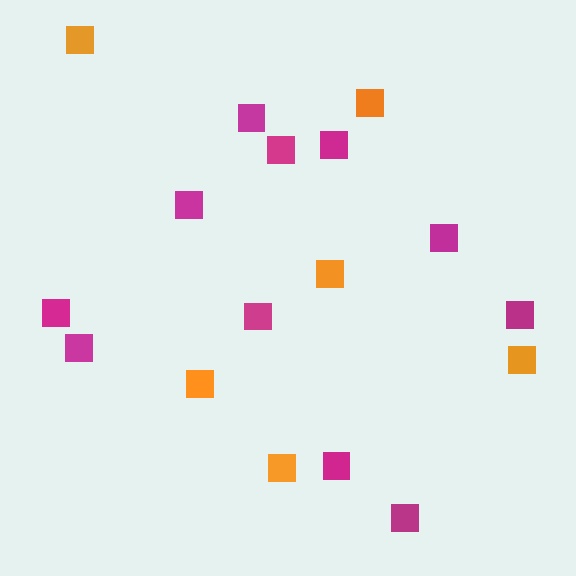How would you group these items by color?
There are 2 groups: one group of magenta squares (11) and one group of orange squares (6).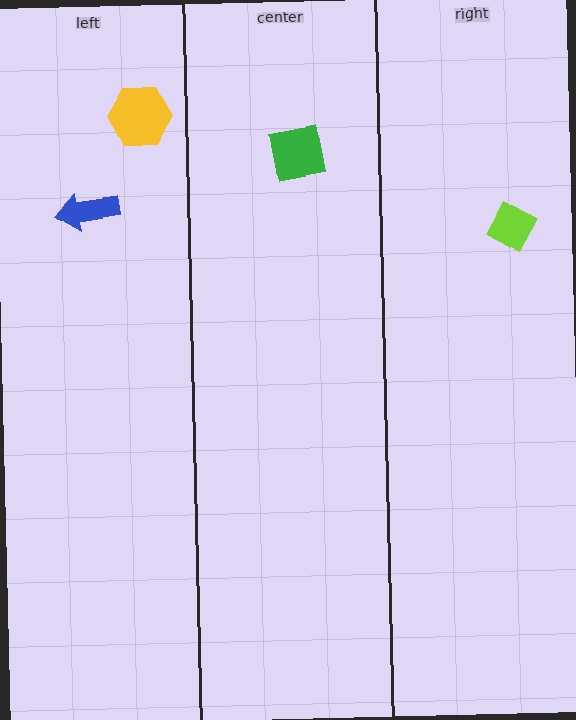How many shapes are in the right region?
1.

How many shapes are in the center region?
1.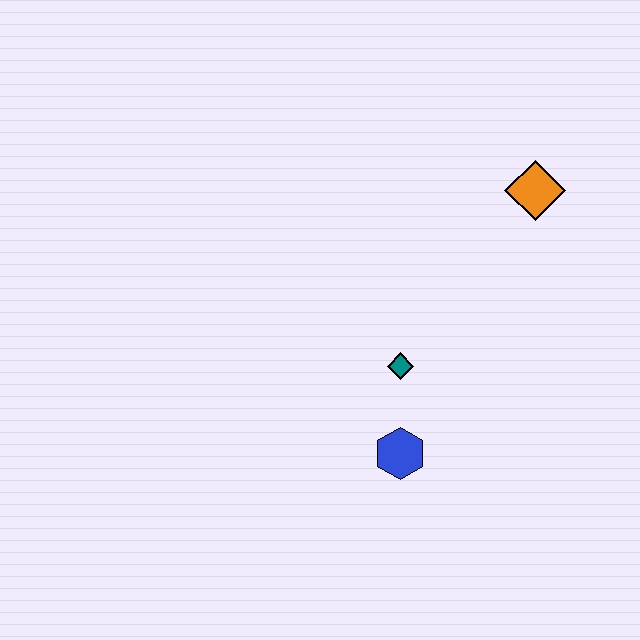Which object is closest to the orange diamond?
The teal diamond is closest to the orange diamond.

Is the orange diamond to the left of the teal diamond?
No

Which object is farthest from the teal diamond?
The orange diamond is farthest from the teal diamond.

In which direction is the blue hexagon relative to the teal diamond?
The blue hexagon is below the teal diamond.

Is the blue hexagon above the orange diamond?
No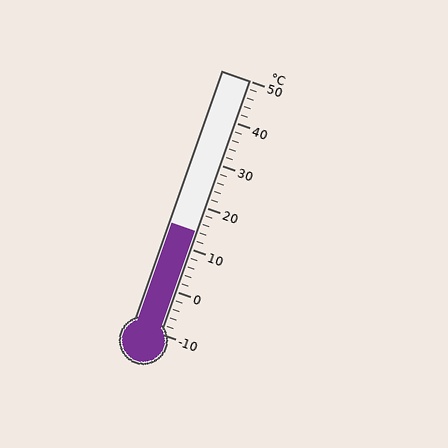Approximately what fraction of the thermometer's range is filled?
The thermometer is filled to approximately 40% of its range.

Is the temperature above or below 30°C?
The temperature is below 30°C.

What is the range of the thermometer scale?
The thermometer scale ranges from -10°C to 50°C.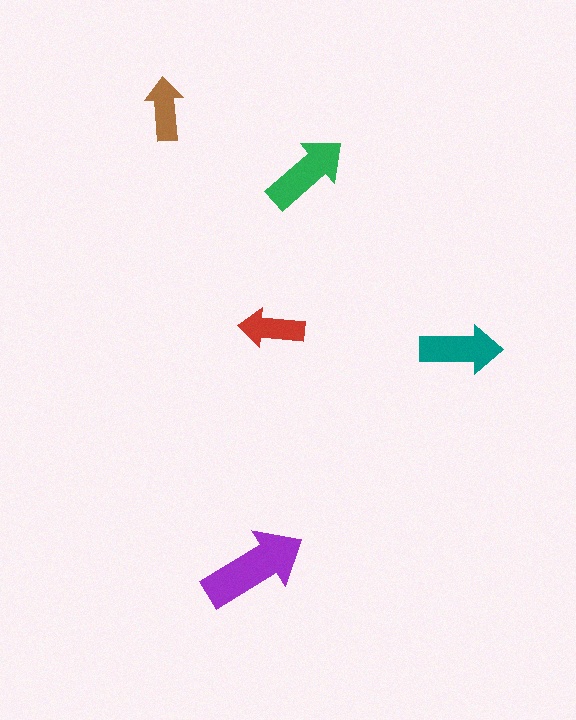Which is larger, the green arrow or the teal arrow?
The green one.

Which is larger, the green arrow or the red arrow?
The green one.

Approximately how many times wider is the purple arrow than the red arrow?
About 1.5 times wider.